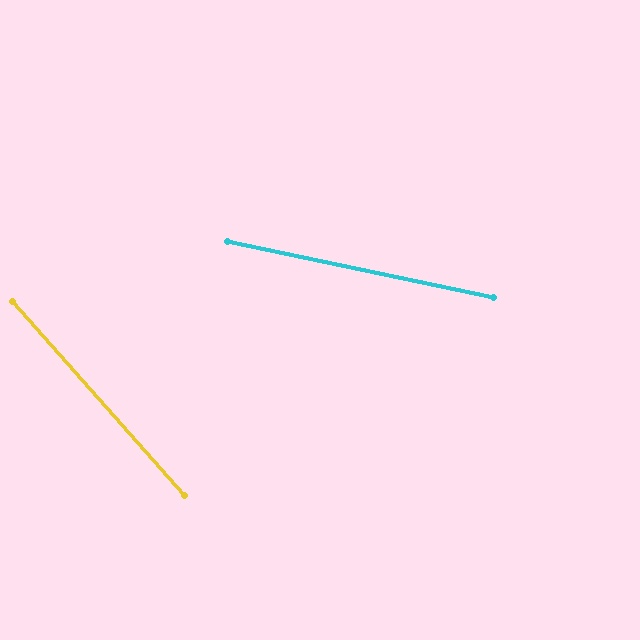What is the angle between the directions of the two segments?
Approximately 37 degrees.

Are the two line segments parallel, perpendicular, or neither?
Neither parallel nor perpendicular — they differ by about 37°.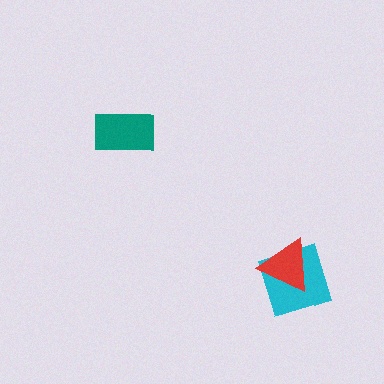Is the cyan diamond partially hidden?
Yes, it is partially covered by another shape.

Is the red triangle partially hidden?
No, no other shape covers it.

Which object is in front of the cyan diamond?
The red triangle is in front of the cyan diamond.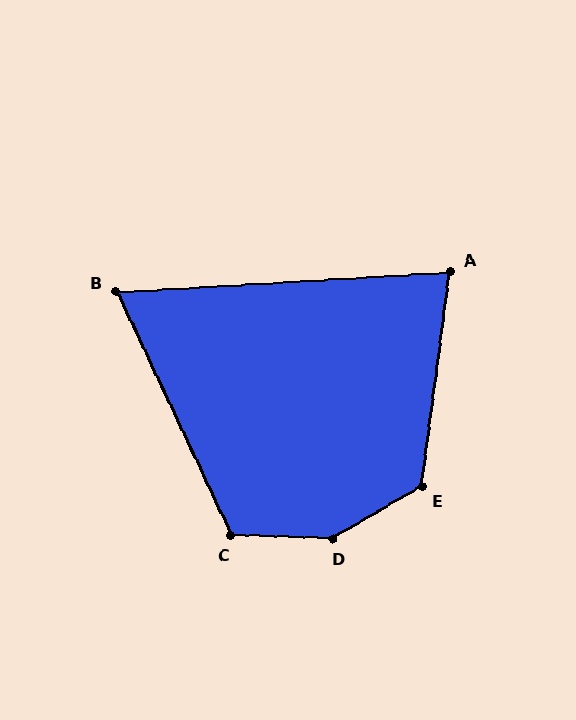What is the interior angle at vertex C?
Approximately 117 degrees (obtuse).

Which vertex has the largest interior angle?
D, at approximately 148 degrees.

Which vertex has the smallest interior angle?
B, at approximately 68 degrees.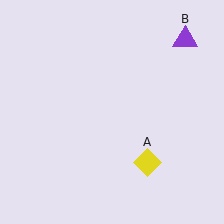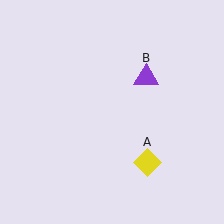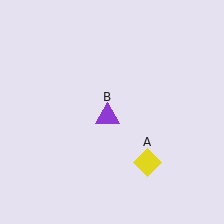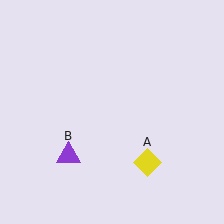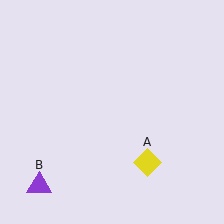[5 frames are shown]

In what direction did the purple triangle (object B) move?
The purple triangle (object B) moved down and to the left.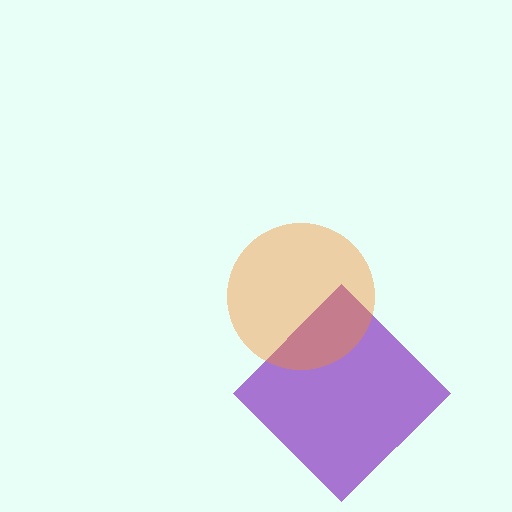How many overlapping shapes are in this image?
There are 2 overlapping shapes in the image.